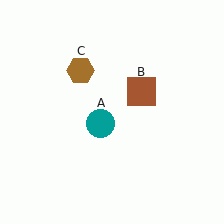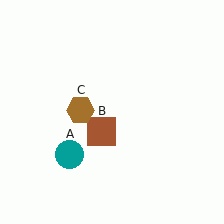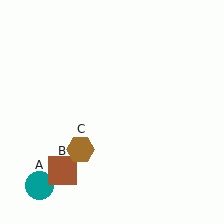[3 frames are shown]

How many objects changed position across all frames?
3 objects changed position: teal circle (object A), brown square (object B), brown hexagon (object C).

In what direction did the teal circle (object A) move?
The teal circle (object A) moved down and to the left.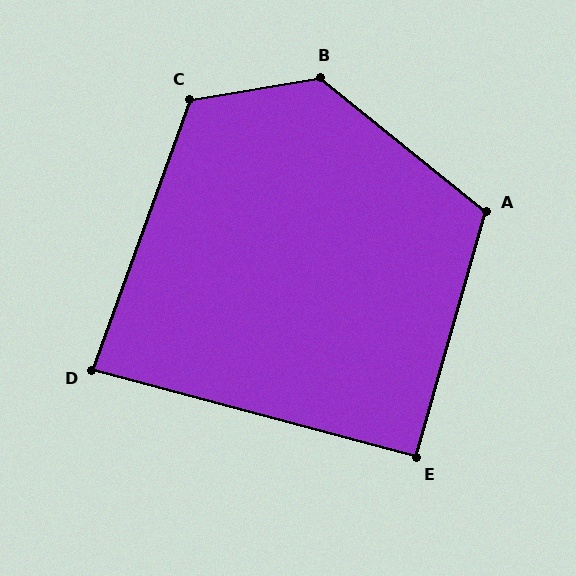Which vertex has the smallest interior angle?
D, at approximately 85 degrees.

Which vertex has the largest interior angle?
B, at approximately 132 degrees.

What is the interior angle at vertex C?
Approximately 119 degrees (obtuse).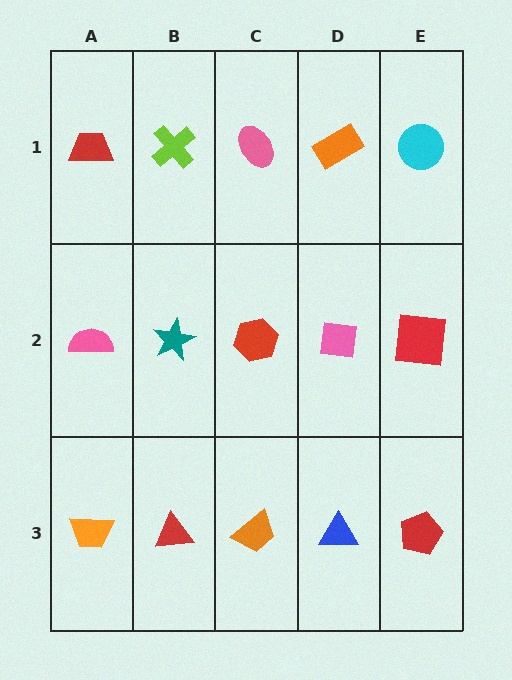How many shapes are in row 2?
5 shapes.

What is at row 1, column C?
A pink ellipse.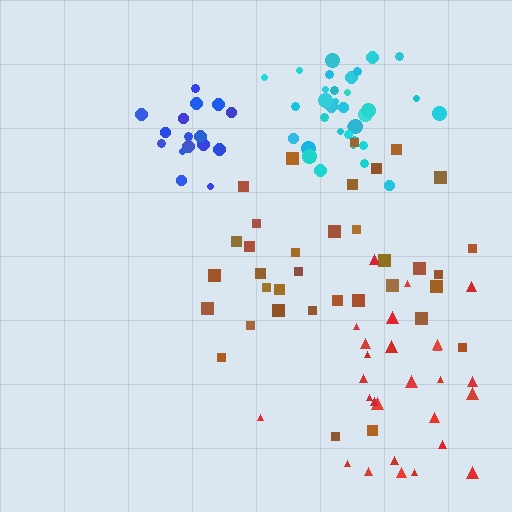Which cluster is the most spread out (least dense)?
Red.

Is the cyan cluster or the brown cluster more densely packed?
Cyan.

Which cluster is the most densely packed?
Cyan.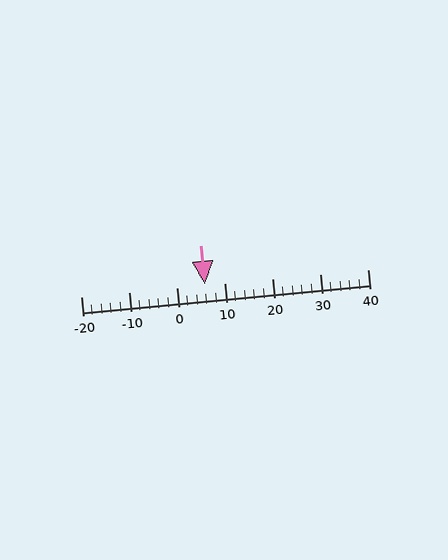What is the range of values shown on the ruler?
The ruler shows values from -20 to 40.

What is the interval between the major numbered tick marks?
The major tick marks are spaced 10 units apart.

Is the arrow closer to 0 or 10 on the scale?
The arrow is closer to 10.